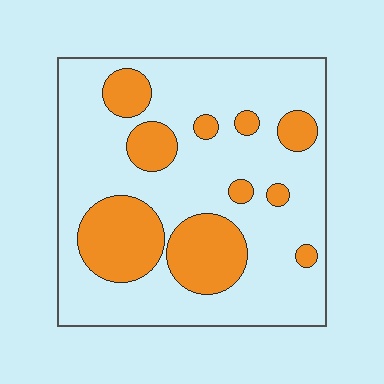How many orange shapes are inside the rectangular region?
10.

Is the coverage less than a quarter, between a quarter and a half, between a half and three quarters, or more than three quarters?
Between a quarter and a half.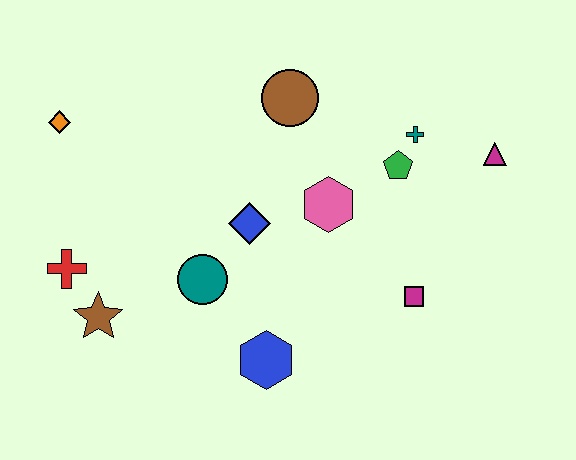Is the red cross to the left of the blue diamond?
Yes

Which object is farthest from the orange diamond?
The magenta triangle is farthest from the orange diamond.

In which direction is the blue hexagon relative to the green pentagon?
The blue hexagon is below the green pentagon.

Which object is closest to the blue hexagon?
The teal circle is closest to the blue hexagon.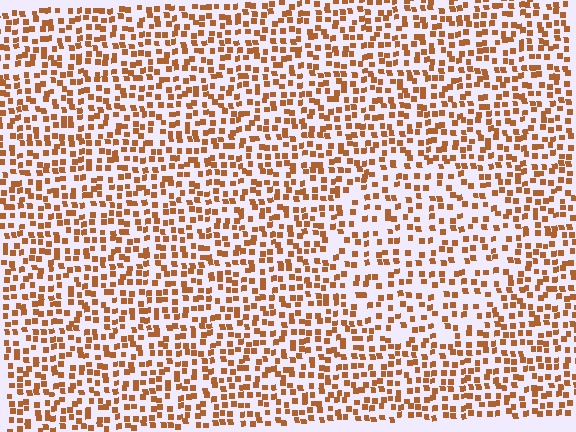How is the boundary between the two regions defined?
The boundary is defined by a change in element density (approximately 1.5x ratio). All elements are the same color, size, and shape.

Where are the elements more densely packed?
The elements are more densely packed outside the circle boundary.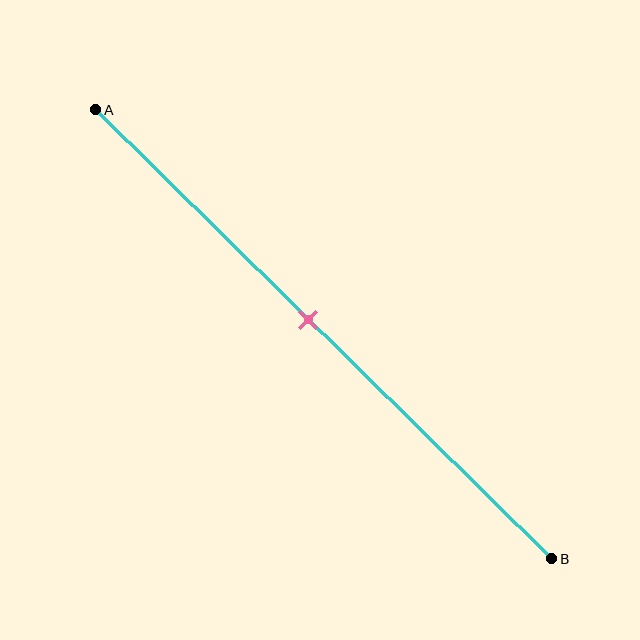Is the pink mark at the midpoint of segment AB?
No, the mark is at about 45% from A, not at the 50% midpoint.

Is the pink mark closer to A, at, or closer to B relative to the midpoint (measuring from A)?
The pink mark is closer to point A than the midpoint of segment AB.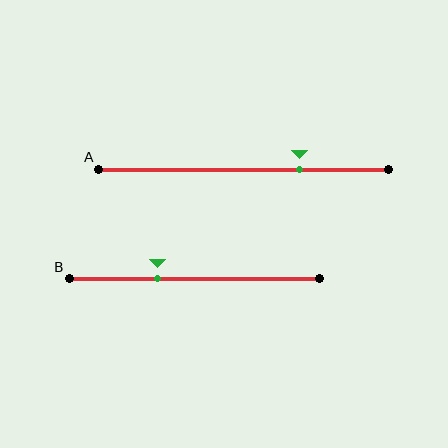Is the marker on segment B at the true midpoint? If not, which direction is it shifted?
No, the marker on segment B is shifted to the left by about 15% of the segment length.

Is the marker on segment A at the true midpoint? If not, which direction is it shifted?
No, the marker on segment A is shifted to the right by about 19% of the segment length.